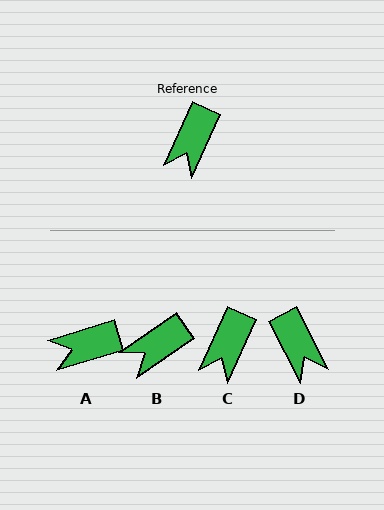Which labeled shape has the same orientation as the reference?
C.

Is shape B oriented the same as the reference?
No, it is off by about 31 degrees.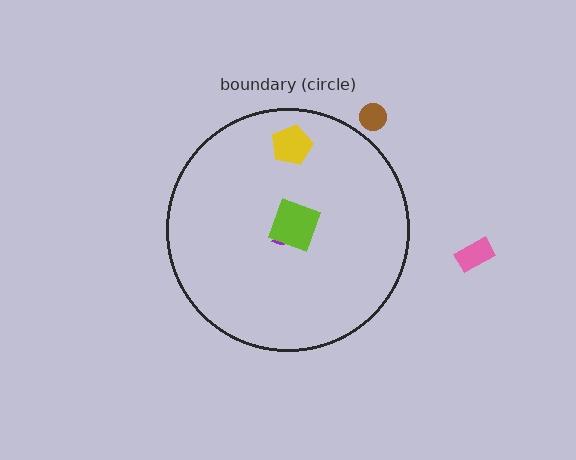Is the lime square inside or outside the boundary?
Inside.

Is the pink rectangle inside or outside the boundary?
Outside.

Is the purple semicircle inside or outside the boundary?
Inside.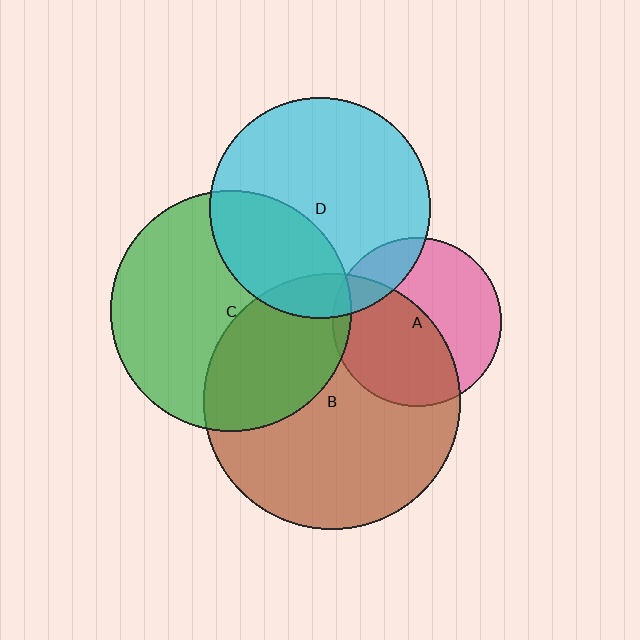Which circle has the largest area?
Circle B (brown).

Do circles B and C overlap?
Yes.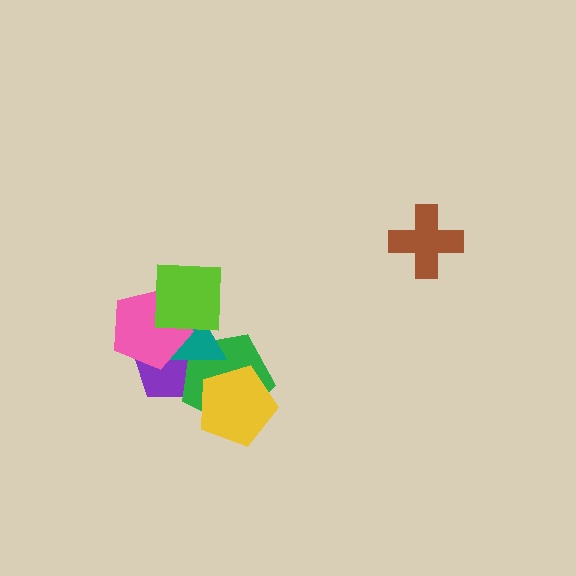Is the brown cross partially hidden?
No, no other shape covers it.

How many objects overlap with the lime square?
3 objects overlap with the lime square.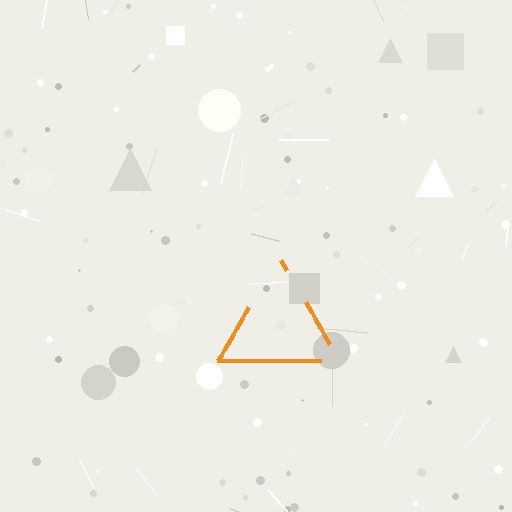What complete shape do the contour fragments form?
The contour fragments form a triangle.